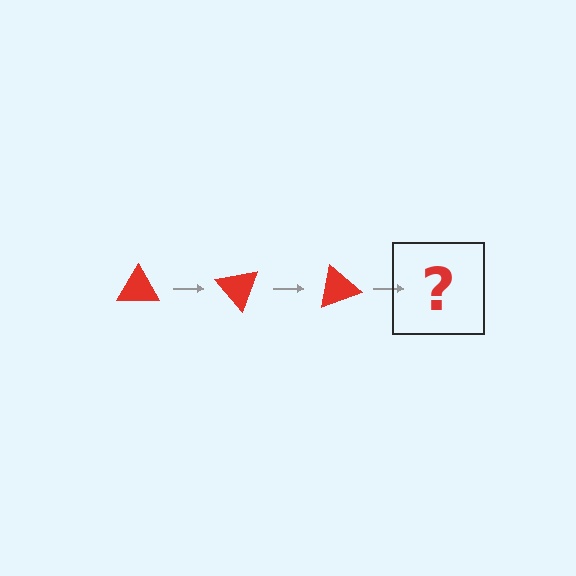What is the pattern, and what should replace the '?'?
The pattern is that the triangle rotates 50 degrees each step. The '?' should be a red triangle rotated 150 degrees.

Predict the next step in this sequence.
The next step is a red triangle rotated 150 degrees.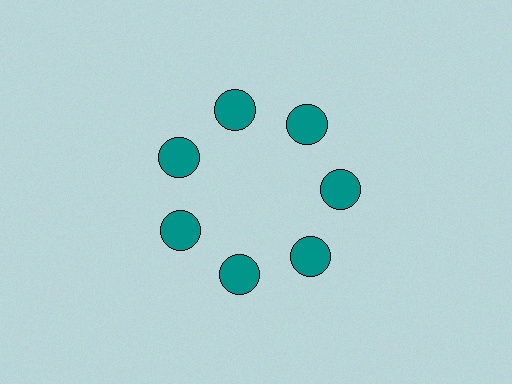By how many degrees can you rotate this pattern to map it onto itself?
The pattern maps onto itself every 51 degrees of rotation.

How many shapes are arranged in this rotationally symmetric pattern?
There are 7 shapes, arranged in 7 groups of 1.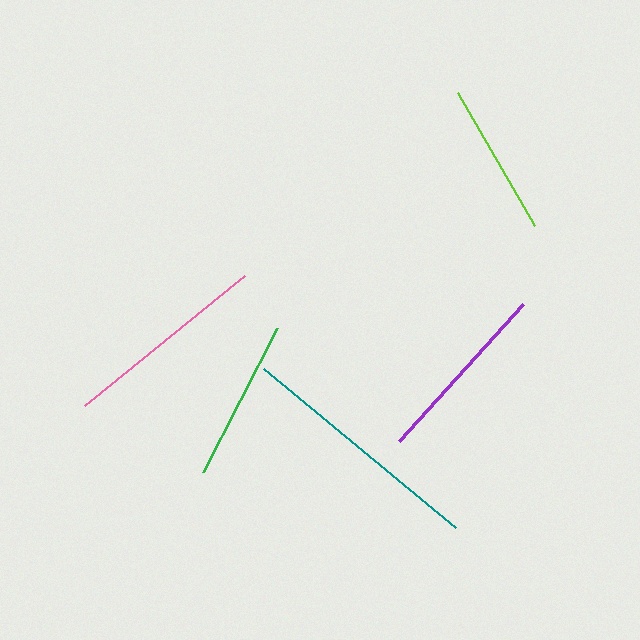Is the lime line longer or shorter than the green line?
The green line is longer than the lime line.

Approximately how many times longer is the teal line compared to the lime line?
The teal line is approximately 1.6 times the length of the lime line.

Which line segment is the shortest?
The lime line is the shortest at approximately 153 pixels.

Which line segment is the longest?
The teal line is the longest at approximately 250 pixels.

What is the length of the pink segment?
The pink segment is approximately 206 pixels long.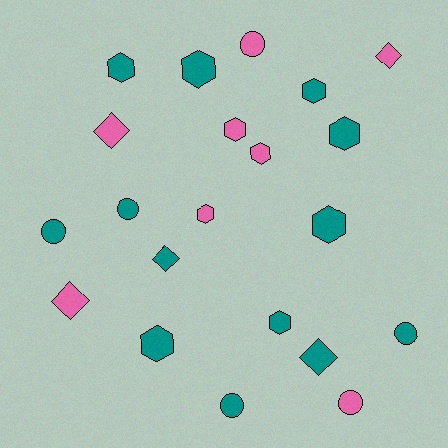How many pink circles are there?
There are 2 pink circles.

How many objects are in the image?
There are 21 objects.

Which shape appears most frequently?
Hexagon, with 10 objects.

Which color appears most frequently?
Teal, with 13 objects.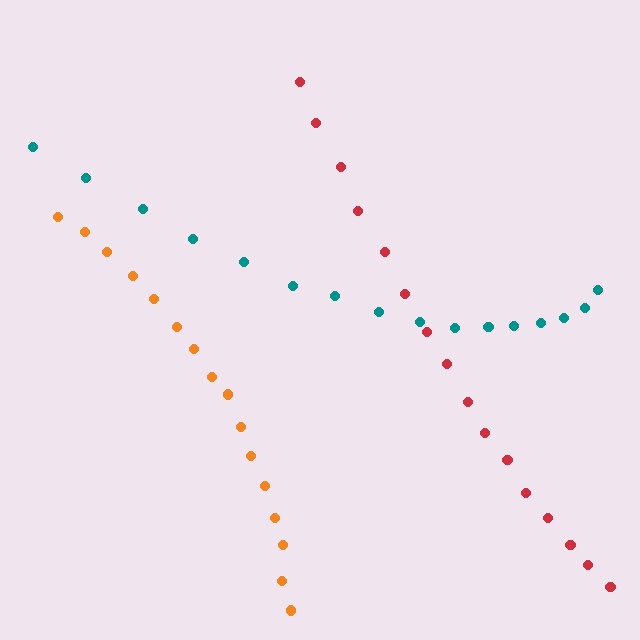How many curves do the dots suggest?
There are 3 distinct paths.